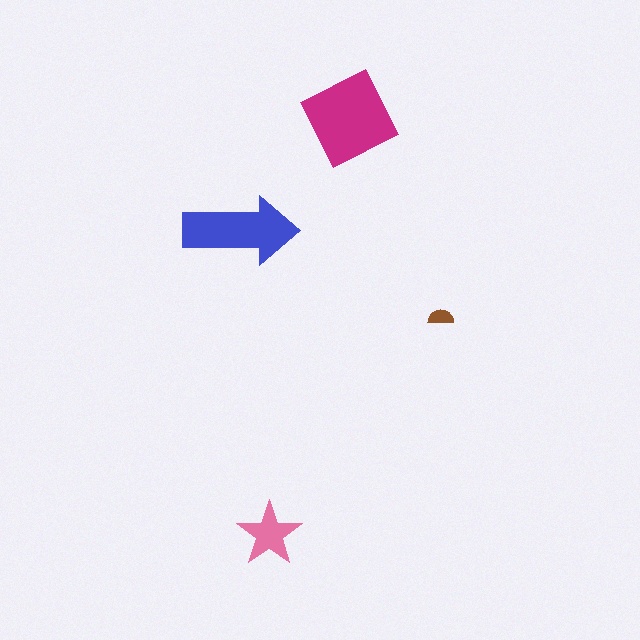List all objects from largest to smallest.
The magenta diamond, the blue arrow, the pink star, the brown semicircle.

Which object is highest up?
The magenta diamond is topmost.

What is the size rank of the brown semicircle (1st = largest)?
4th.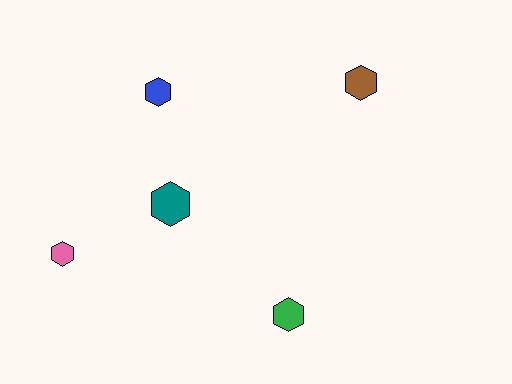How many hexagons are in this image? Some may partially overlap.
There are 5 hexagons.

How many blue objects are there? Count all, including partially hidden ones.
There is 1 blue object.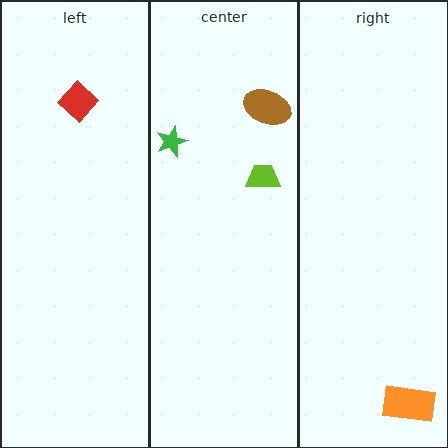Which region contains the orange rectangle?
The right region.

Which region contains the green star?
The center region.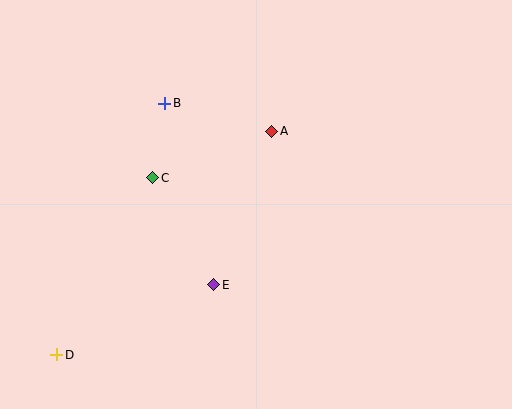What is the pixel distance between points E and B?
The distance between E and B is 188 pixels.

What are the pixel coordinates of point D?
Point D is at (57, 355).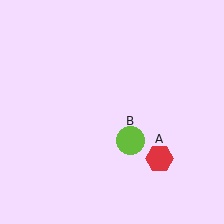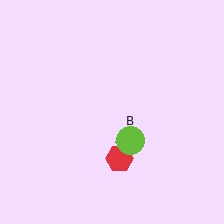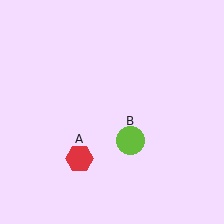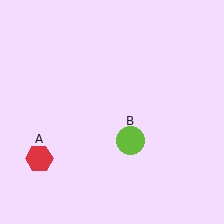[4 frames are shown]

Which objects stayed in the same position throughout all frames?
Lime circle (object B) remained stationary.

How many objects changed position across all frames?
1 object changed position: red hexagon (object A).